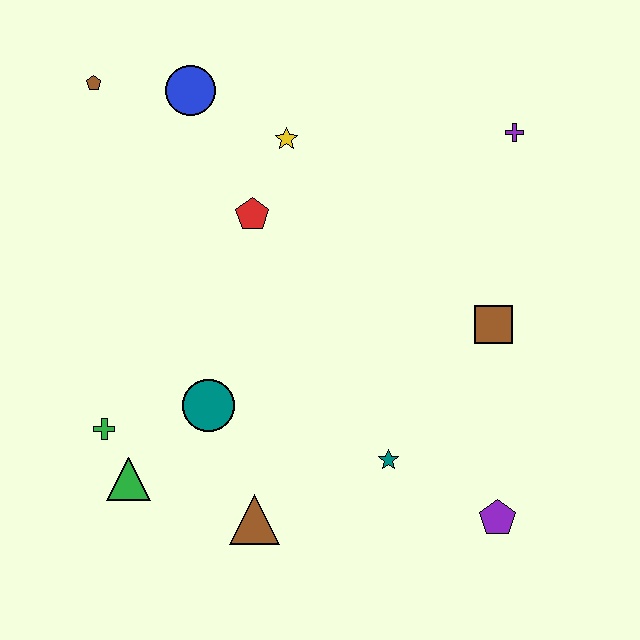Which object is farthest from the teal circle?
The purple cross is farthest from the teal circle.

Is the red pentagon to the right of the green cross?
Yes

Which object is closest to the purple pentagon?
The teal star is closest to the purple pentagon.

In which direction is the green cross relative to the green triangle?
The green cross is above the green triangle.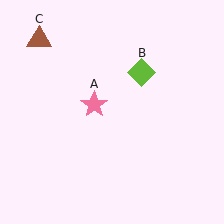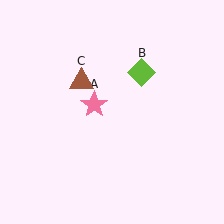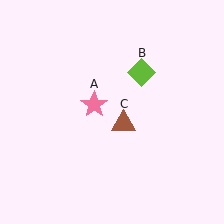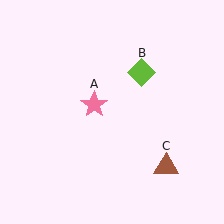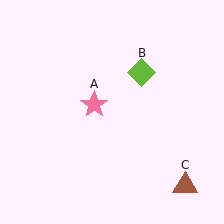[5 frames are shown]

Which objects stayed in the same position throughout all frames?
Pink star (object A) and lime diamond (object B) remained stationary.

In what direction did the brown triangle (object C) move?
The brown triangle (object C) moved down and to the right.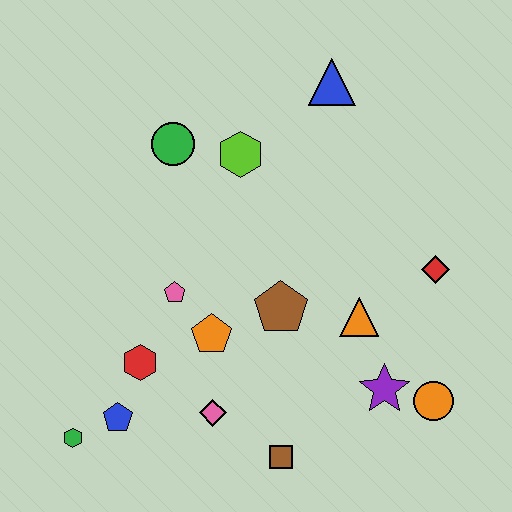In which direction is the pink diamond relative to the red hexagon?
The pink diamond is to the right of the red hexagon.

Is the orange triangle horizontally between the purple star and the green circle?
Yes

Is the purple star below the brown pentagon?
Yes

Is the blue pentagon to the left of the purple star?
Yes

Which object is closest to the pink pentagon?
The orange pentagon is closest to the pink pentagon.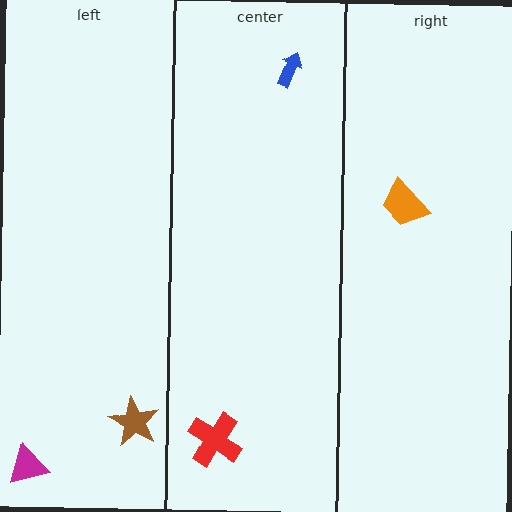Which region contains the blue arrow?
The center region.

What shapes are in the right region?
The orange trapezoid.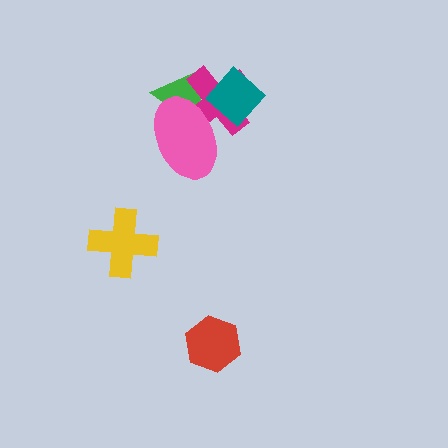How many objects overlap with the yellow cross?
0 objects overlap with the yellow cross.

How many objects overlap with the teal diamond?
3 objects overlap with the teal diamond.